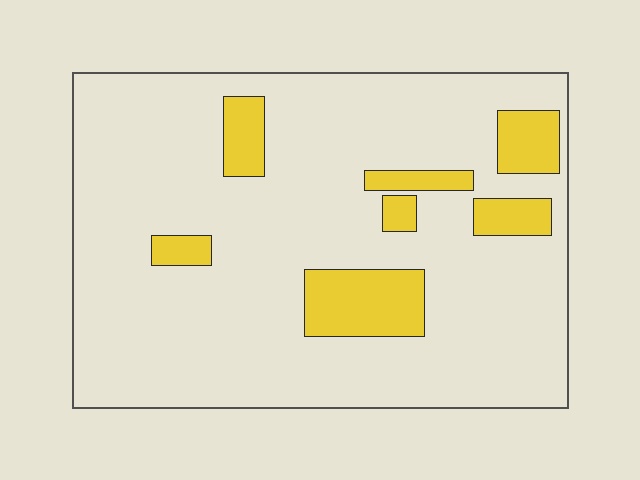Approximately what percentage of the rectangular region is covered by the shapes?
Approximately 15%.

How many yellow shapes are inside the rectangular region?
7.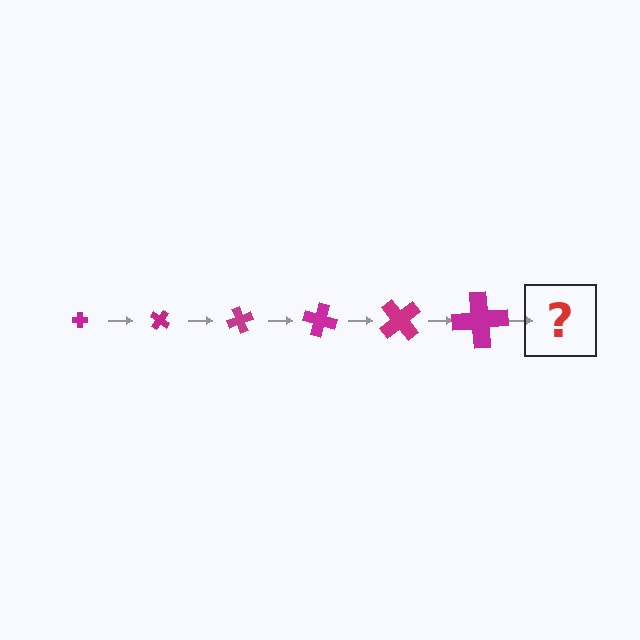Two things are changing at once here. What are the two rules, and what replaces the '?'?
The two rules are that the cross grows larger each step and it rotates 35 degrees each step. The '?' should be a cross, larger than the previous one and rotated 210 degrees from the start.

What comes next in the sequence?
The next element should be a cross, larger than the previous one and rotated 210 degrees from the start.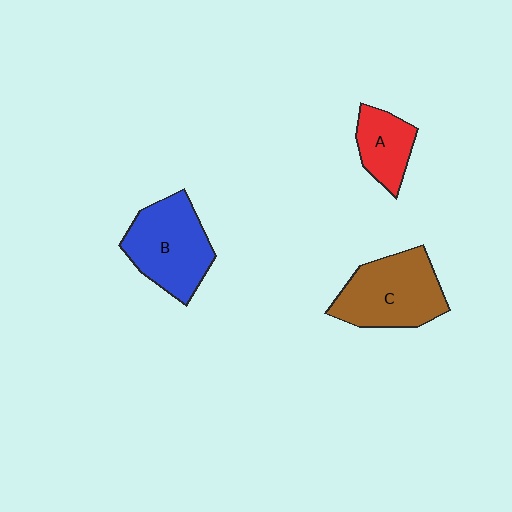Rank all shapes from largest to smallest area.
From largest to smallest: C (brown), B (blue), A (red).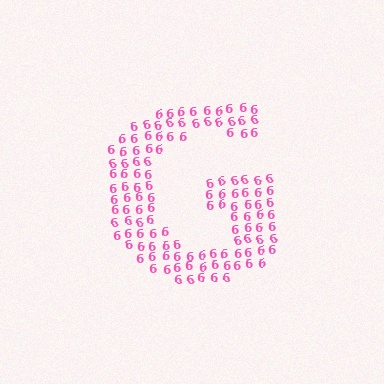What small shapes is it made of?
It is made of small digit 6's.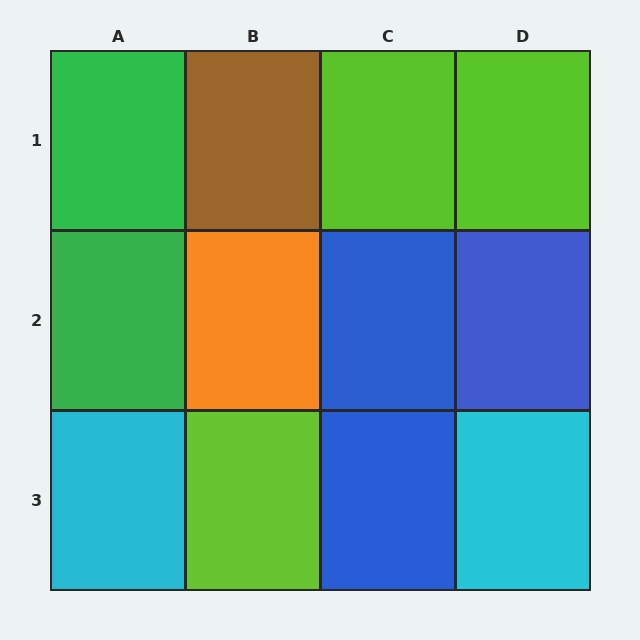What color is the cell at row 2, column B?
Orange.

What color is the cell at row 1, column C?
Lime.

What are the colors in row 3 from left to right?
Cyan, lime, blue, cyan.